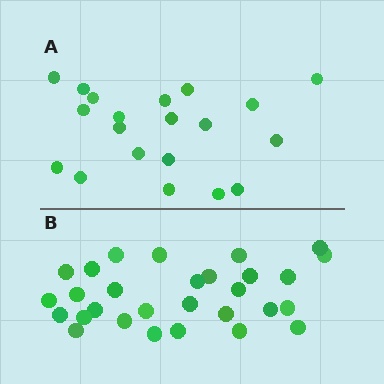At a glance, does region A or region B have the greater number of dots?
Region B (the bottom region) has more dots.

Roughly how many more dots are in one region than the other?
Region B has roughly 8 or so more dots than region A.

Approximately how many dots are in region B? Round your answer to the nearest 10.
About 30 dots. (The exact count is 29, which rounds to 30.)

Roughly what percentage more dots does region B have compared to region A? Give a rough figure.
About 45% more.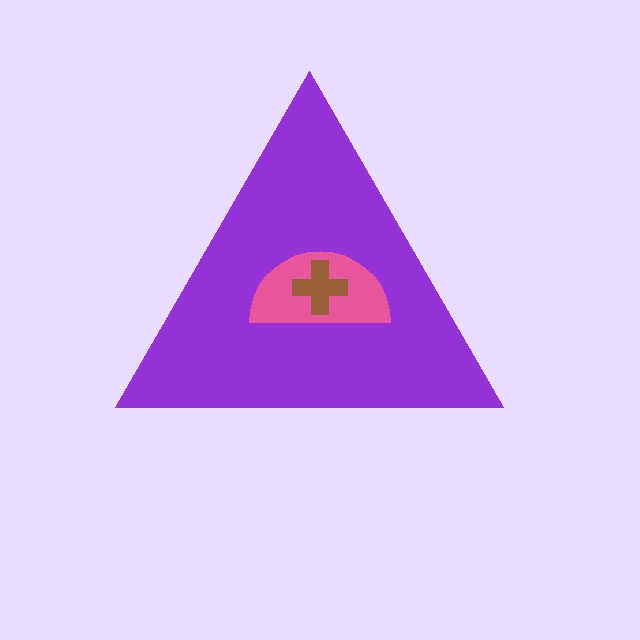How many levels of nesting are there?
3.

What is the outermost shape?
The purple triangle.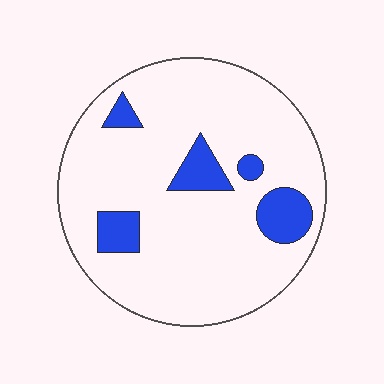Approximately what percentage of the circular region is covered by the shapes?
Approximately 15%.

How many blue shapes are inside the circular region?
5.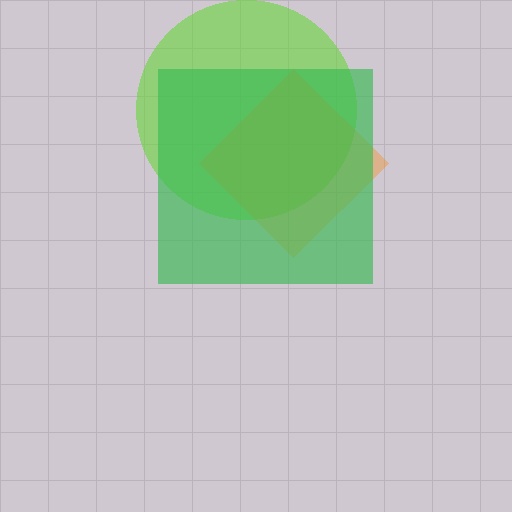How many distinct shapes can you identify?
There are 3 distinct shapes: a lime circle, an orange diamond, a green square.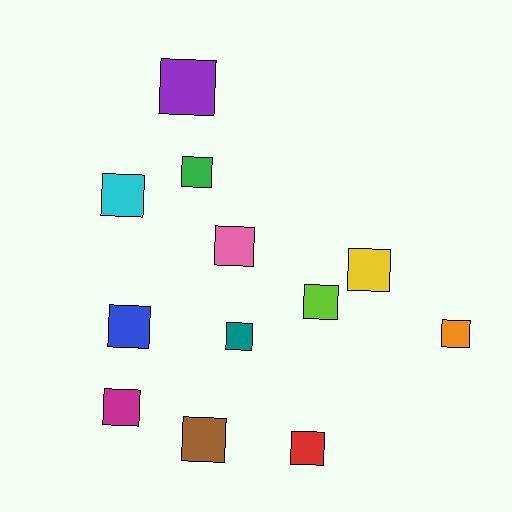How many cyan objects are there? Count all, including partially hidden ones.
There is 1 cyan object.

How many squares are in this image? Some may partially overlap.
There are 12 squares.